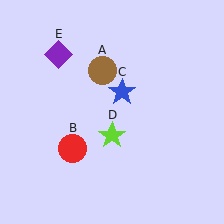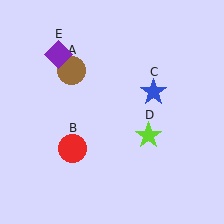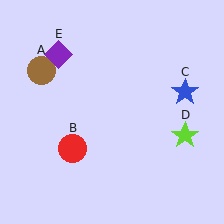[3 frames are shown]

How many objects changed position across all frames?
3 objects changed position: brown circle (object A), blue star (object C), lime star (object D).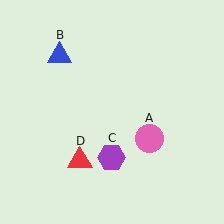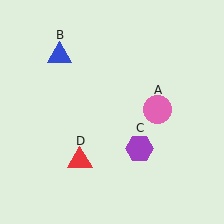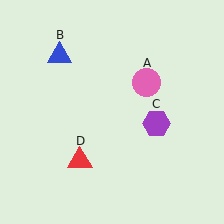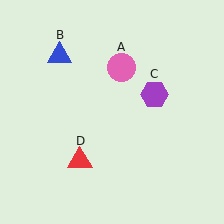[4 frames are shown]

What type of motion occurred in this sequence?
The pink circle (object A), purple hexagon (object C) rotated counterclockwise around the center of the scene.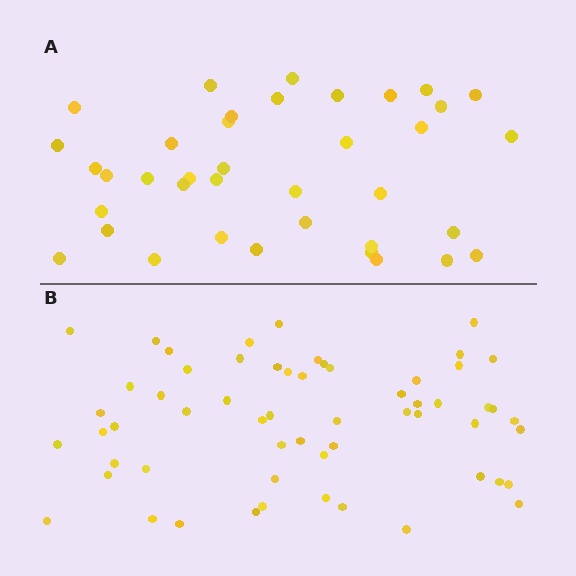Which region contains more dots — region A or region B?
Region B (the bottom region) has more dots.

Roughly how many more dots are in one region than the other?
Region B has approximately 20 more dots than region A.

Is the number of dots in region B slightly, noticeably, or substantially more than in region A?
Region B has substantially more. The ratio is roughly 1.6 to 1.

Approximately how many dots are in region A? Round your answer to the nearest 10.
About 40 dots. (The exact count is 38, which rounds to 40.)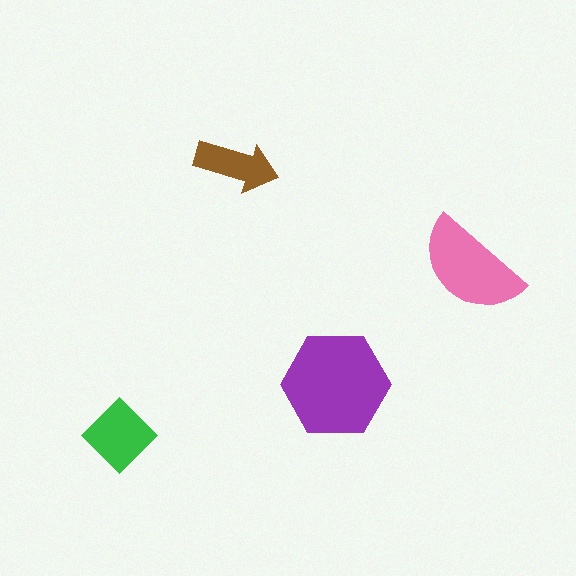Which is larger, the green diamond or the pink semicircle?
The pink semicircle.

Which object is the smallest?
The brown arrow.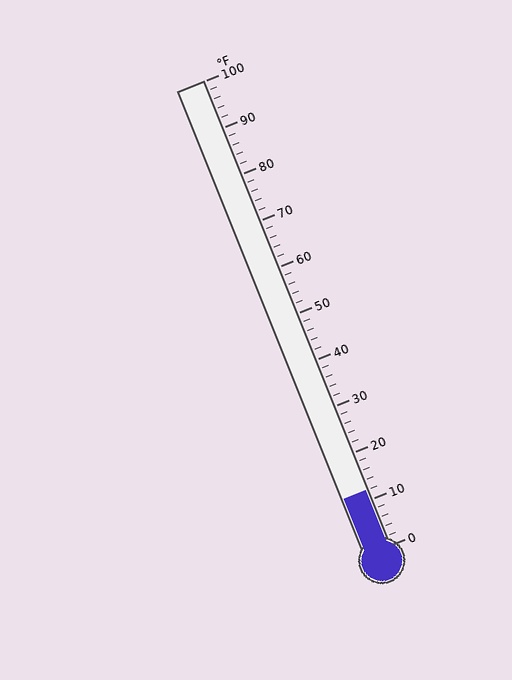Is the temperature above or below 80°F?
The temperature is below 80°F.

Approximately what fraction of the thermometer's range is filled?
The thermometer is filled to approximately 10% of its range.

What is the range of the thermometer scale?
The thermometer scale ranges from 0°F to 100°F.